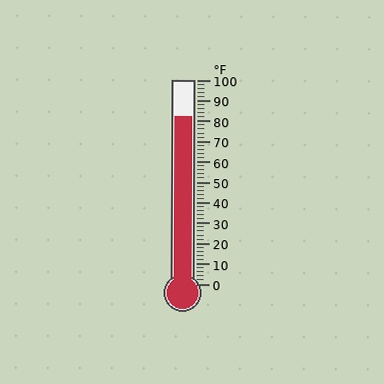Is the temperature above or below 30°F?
The temperature is above 30°F.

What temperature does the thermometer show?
The thermometer shows approximately 82°F.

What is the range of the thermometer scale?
The thermometer scale ranges from 0°F to 100°F.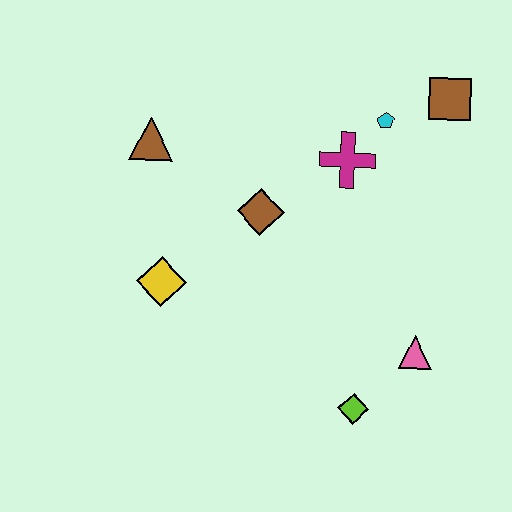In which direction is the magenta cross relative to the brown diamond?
The magenta cross is to the right of the brown diamond.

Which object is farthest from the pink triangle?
The brown triangle is farthest from the pink triangle.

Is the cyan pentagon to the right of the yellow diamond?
Yes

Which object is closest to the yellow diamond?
The brown diamond is closest to the yellow diamond.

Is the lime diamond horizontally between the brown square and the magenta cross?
Yes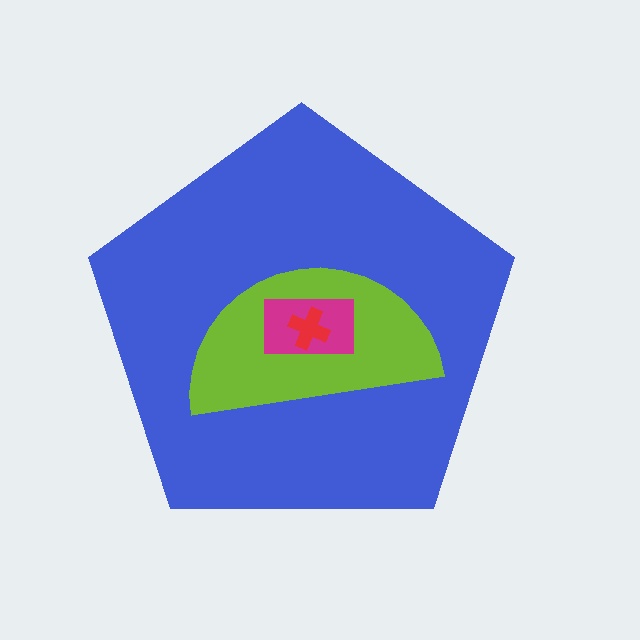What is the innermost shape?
The red cross.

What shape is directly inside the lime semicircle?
The magenta rectangle.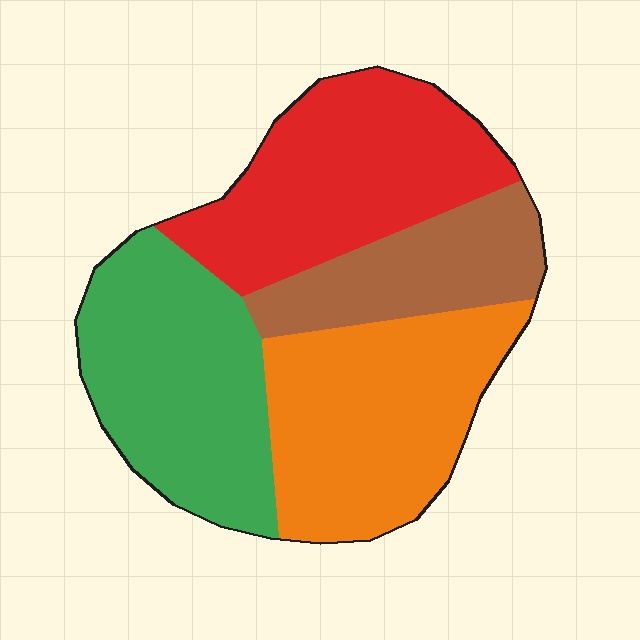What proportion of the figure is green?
Green takes up about one quarter (1/4) of the figure.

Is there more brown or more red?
Red.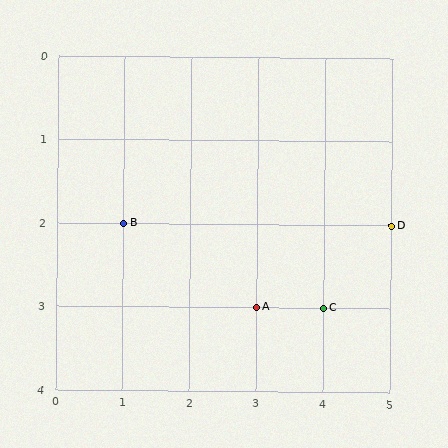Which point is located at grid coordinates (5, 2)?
Point D is at (5, 2).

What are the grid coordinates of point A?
Point A is at grid coordinates (3, 3).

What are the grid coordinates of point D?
Point D is at grid coordinates (5, 2).